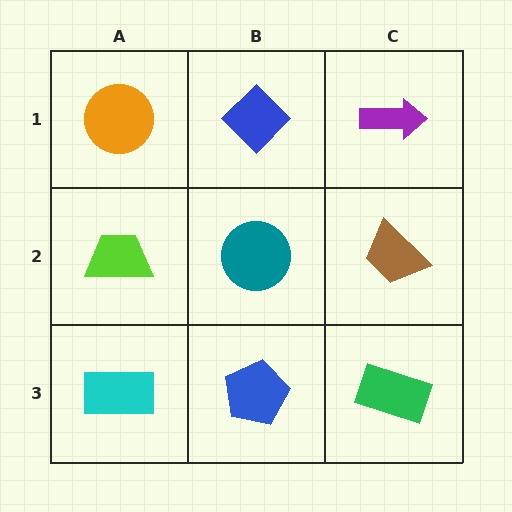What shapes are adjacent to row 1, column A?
A lime trapezoid (row 2, column A), a blue diamond (row 1, column B).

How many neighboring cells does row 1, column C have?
2.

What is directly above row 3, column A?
A lime trapezoid.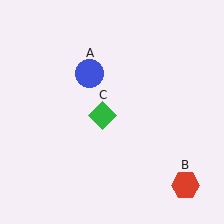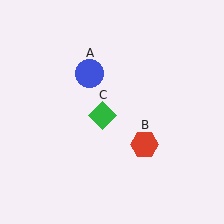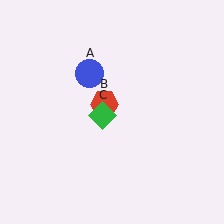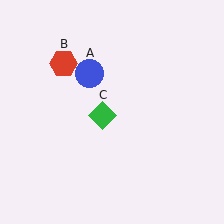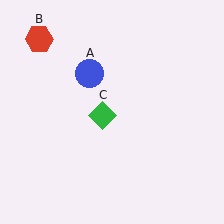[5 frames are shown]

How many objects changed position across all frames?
1 object changed position: red hexagon (object B).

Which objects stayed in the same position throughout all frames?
Blue circle (object A) and green diamond (object C) remained stationary.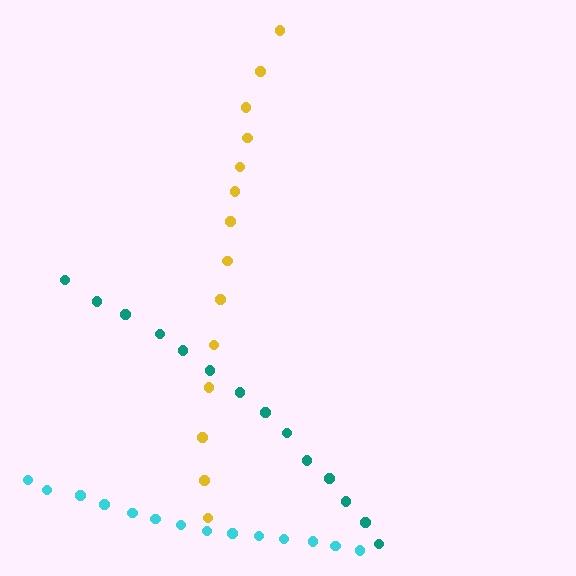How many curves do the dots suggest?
There are 3 distinct paths.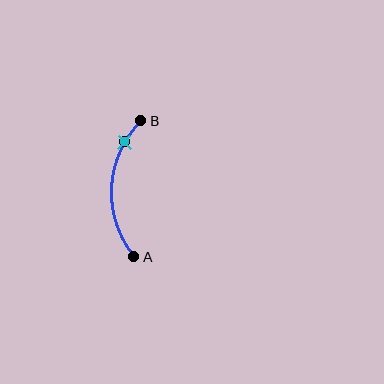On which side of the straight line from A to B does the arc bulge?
The arc bulges to the left of the straight line connecting A and B.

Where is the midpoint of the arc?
The arc midpoint is the point on the curve farthest from the straight line joining A and B. It sits to the left of that line.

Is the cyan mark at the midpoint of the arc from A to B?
No. The cyan mark lies on the arc but is closer to endpoint B. The arc midpoint would be at the point on the curve equidistant along the arc from both A and B.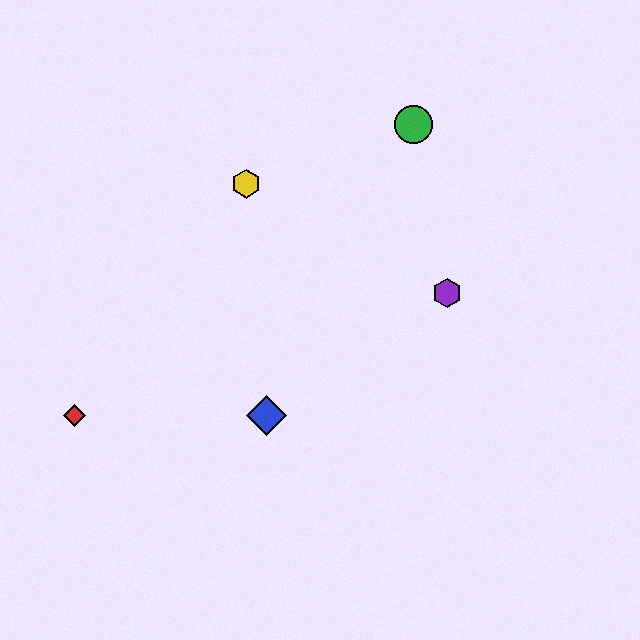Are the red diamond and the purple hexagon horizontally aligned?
No, the red diamond is at y≈415 and the purple hexagon is at y≈293.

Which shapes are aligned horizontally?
The red diamond, the blue diamond are aligned horizontally.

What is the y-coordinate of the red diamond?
The red diamond is at y≈415.